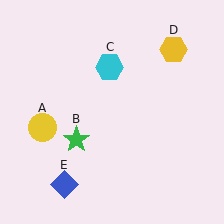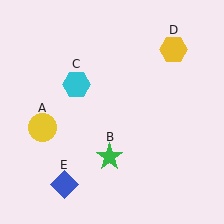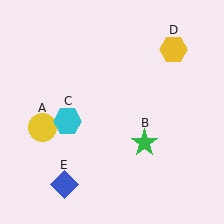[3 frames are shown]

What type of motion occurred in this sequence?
The green star (object B), cyan hexagon (object C) rotated counterclockwise around the center of the scene.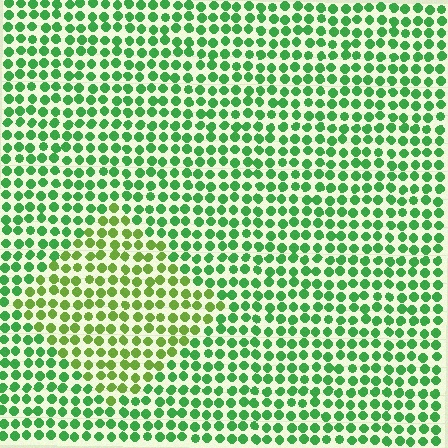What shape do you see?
I see a diamond.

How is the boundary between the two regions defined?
The boundary is defined purely by a slight shift in hue (about 34 degrees). Spacing, size, and orientation are identical on both sides.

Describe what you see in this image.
The image is filled with small green elements in a uniform arrangement. A diamond-shaped region is visible where the elements are tinted to a slightly different hue, forming a subtle color boundary.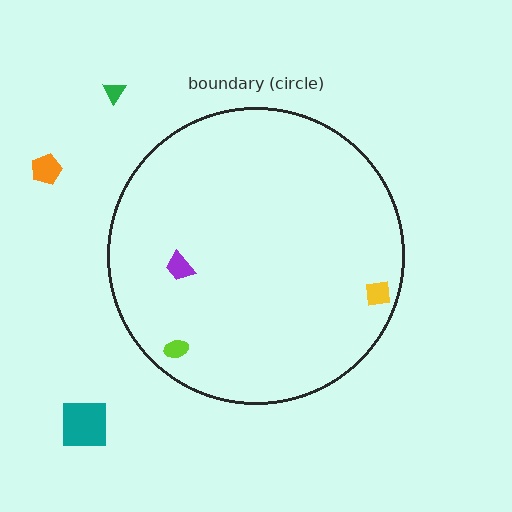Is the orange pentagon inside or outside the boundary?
Outside.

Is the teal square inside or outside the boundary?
Outside.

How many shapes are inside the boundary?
3 inside, 3 outside.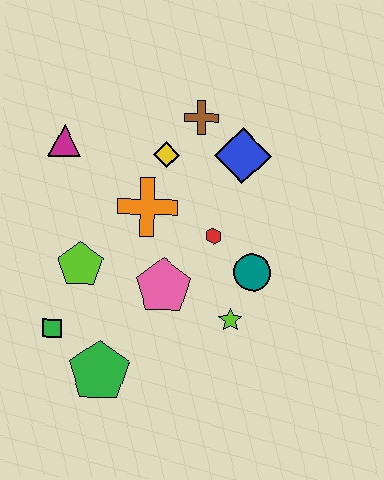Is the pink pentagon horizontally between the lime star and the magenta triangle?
Yes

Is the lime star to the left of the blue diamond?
Yes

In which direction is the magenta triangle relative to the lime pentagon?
The magenta triangle is above the lime pentagon.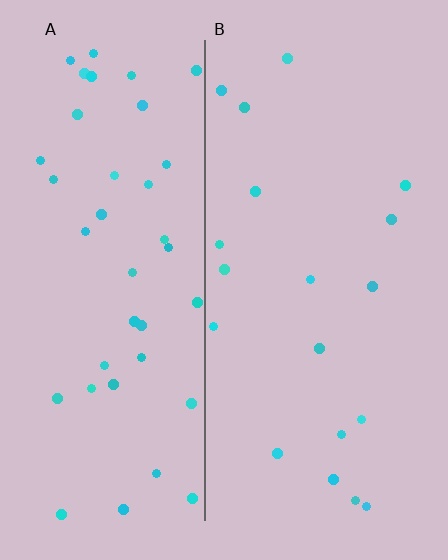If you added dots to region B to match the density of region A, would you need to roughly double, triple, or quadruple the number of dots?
Approximately double.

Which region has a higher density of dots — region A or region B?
A (the left).